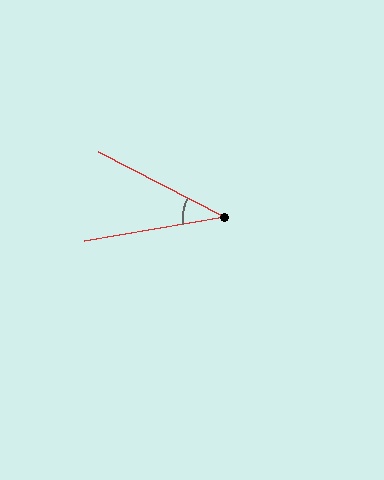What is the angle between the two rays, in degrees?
Approximately 37 degrees.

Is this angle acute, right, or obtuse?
It is acute.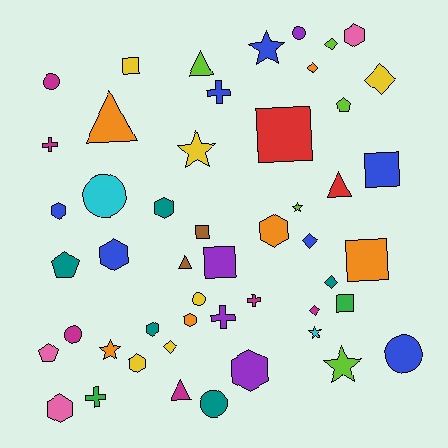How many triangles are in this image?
There are 5 triangles.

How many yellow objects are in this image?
There are 6 yellow objects.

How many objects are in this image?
There are 50 objects.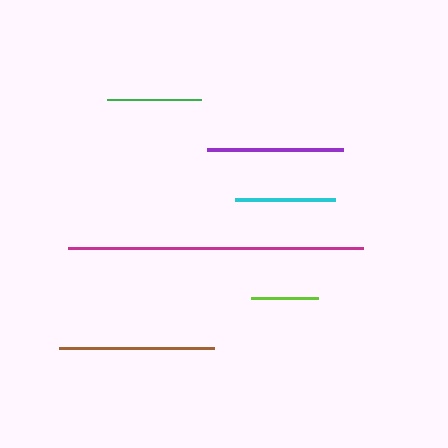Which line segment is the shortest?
The lime line is the shortest at approximately 67 pixels.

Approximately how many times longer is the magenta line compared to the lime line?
The magenta line is approximately 4.4 times the length of the lime line.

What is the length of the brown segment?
The brown segment is approximately 155 pixels long.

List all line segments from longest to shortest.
From longest to shortest: magenta, brown, purple, cyan, green, lime.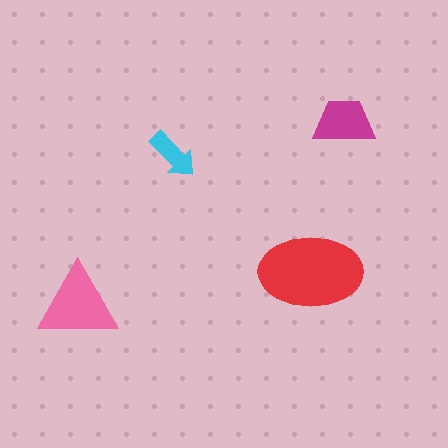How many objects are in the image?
There are 4 objects in the image.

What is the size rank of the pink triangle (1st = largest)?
2nd.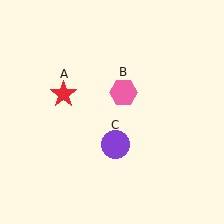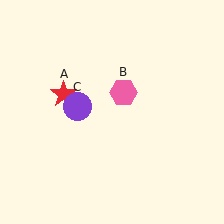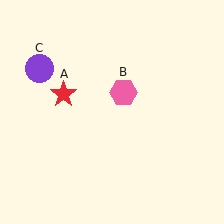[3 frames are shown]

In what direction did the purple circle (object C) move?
The purple circle (object C) moved up and to the left.